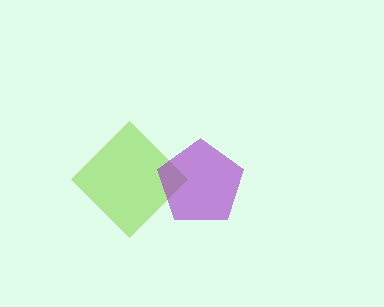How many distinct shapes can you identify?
There are 2 distinct shapes: a lime diamond, a purple pentagon.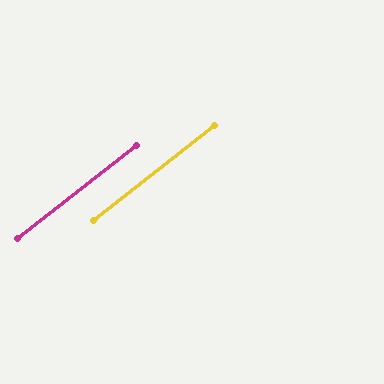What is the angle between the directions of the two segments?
Approximately 0 degrees.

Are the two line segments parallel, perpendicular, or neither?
Parallel — their directions differ by only 0.2°.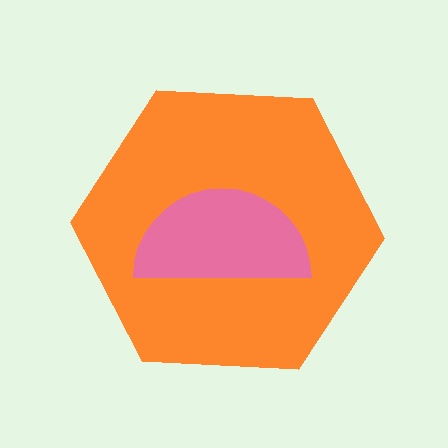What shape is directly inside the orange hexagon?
The pink semicircle.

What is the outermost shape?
The orange hexagon.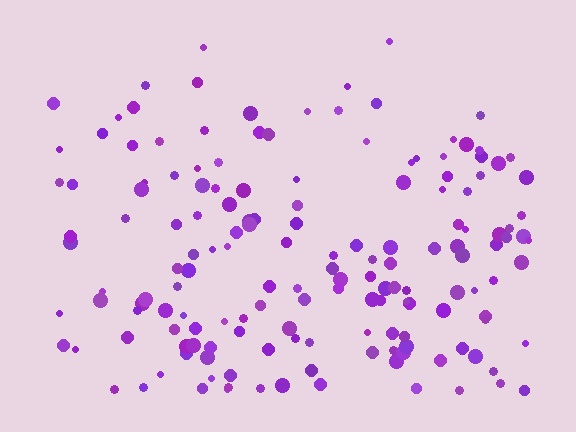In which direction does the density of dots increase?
From top to bottom, with the bottom side densest.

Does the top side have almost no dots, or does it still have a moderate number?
Still a moderate number, just noticeably fewer than the bottom.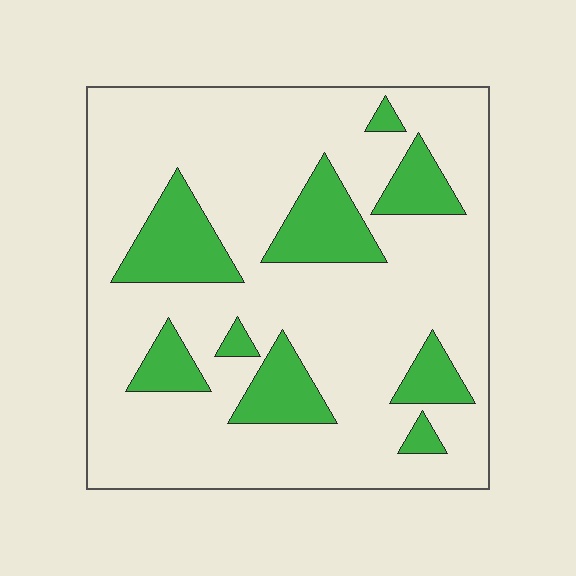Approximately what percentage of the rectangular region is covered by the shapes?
Approximately 20%.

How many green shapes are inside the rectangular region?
9.